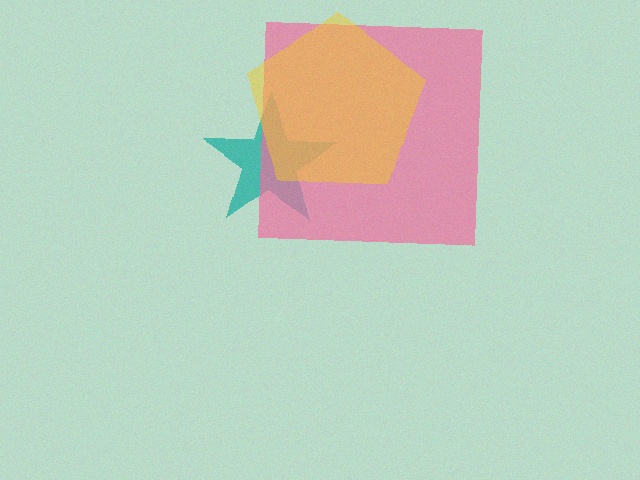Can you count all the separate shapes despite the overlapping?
Yes, there are 3 separate shapes.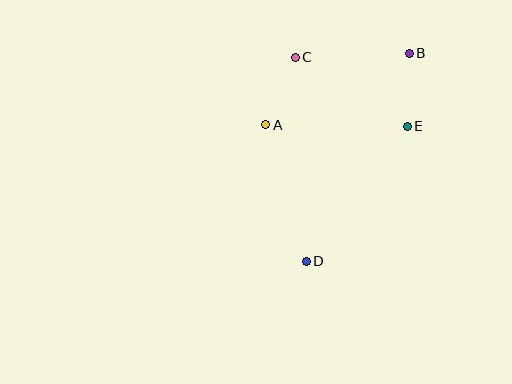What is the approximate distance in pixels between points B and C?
The distance between B and C is approximately 114 pixels.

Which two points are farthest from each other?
Points B and D are farthest from each other.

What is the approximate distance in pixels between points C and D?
The distance between C and D is approximately 204 pixels.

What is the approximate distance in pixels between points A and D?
The distance between A and D is approximately 142 pixels.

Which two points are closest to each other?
Points B and E are closest to each other.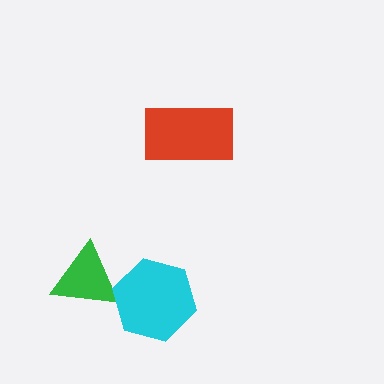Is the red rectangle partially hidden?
No, no other shape covers it.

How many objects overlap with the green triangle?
1 object overlaps with the green triangle.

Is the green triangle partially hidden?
Yes, it is partially covered by another shape.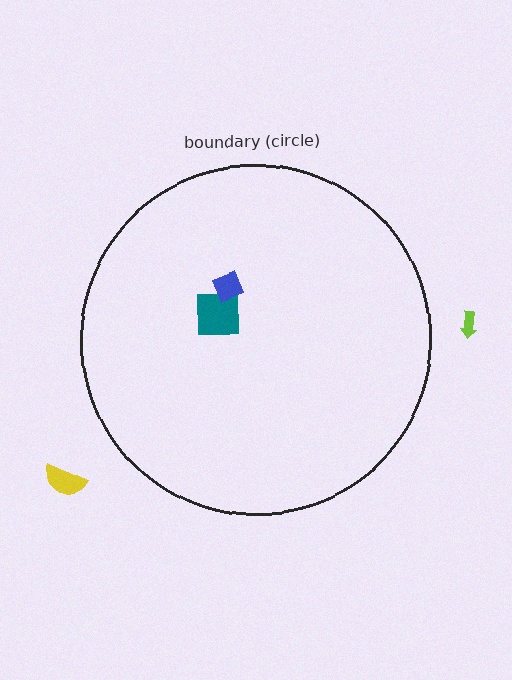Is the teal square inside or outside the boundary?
Inside.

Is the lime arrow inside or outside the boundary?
Outside.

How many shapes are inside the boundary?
2 inside, 2 outside.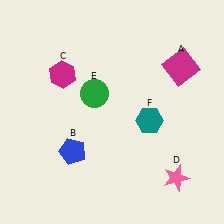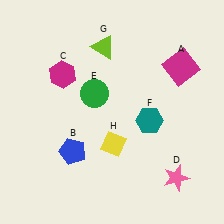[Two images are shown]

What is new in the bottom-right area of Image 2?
A yellow diamond (H) was added in the bottom-right area of Image 2.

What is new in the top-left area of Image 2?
A lime triangle (G) was added in the top-left area of Image 2.